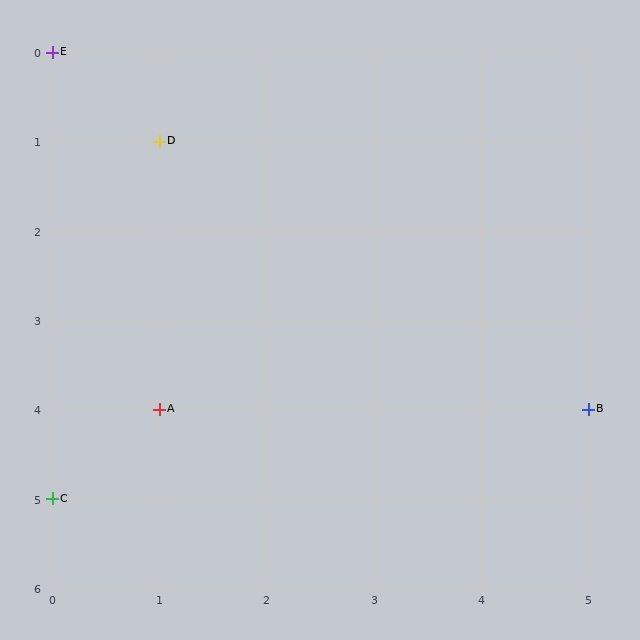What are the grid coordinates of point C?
Point C is at grid coordinates (0, 5).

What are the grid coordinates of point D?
Point D is at grid coordinates (1, 1).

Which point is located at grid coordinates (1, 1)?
Point D is at (1, 1).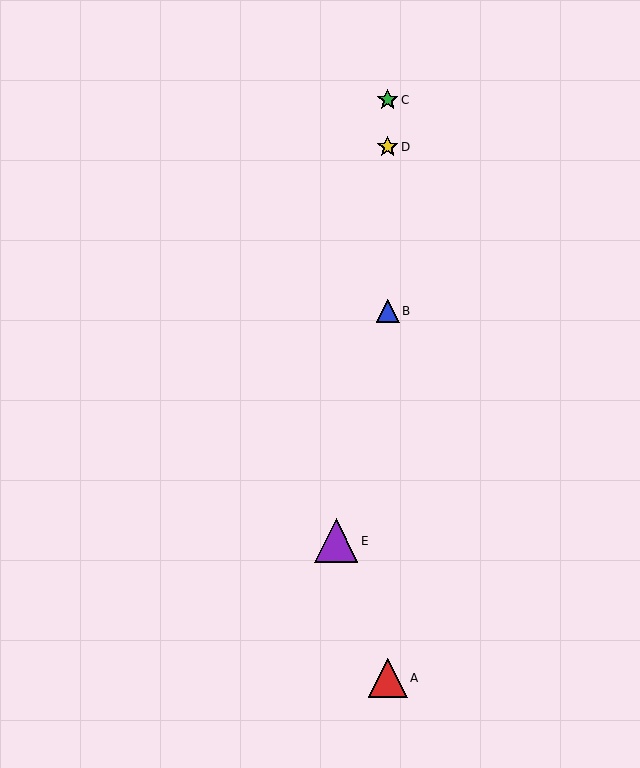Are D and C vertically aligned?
Yes, both are at x≈388.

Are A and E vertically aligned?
No, A is at x≈388 and E is at x≈336.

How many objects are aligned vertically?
4 objects (A, B, C, D) are aligned vertically.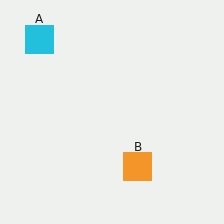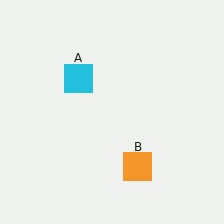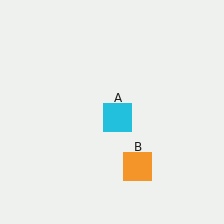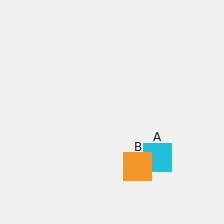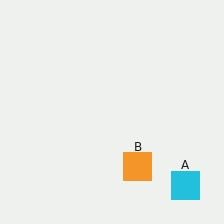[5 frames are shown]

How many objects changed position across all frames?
1 object changed position: cyan square (object A).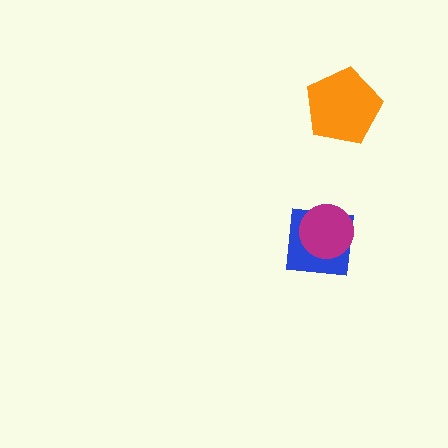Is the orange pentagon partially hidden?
No, no other shape covers it.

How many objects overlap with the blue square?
1 object overlaps with the blue square.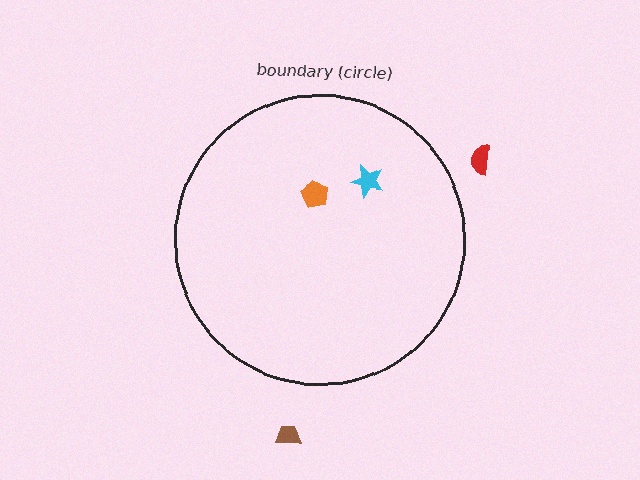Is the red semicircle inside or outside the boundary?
Outside.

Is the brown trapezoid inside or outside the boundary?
Outside.